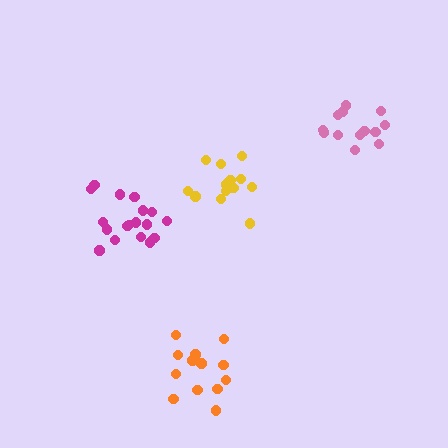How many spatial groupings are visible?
There are 4 spatial groupings.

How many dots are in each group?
Group 1: 13 dots, Group 2: 13 dots, Group 3: 14 dots, Group 4: 18 dots (58 total).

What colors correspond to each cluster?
The clusters are colored: pink, yellow, orange, magenta.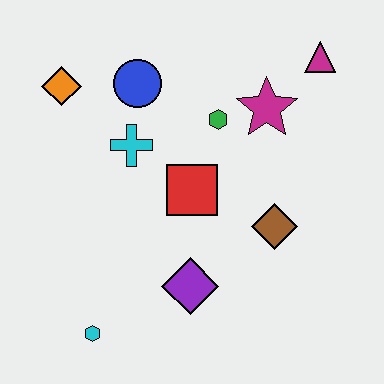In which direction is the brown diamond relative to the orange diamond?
The brown diamond is to the right of the orange diamond.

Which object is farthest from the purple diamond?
The magenta triangle is farthest from the purple diamond.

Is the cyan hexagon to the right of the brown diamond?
No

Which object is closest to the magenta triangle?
The magenta star is closest to the magenta triangle.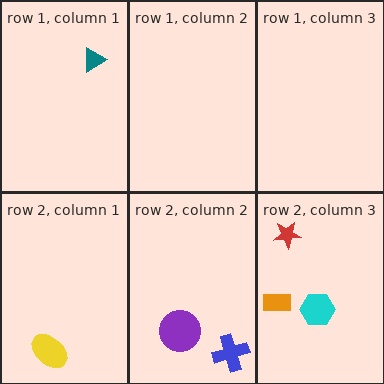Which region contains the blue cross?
The row 2, column 2 region.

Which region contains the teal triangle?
The row 1, column 1 region.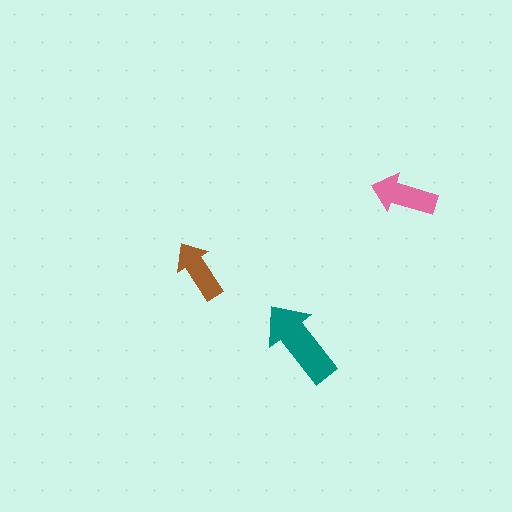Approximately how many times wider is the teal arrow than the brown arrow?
About 1.5 times wider.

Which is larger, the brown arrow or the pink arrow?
The pink one.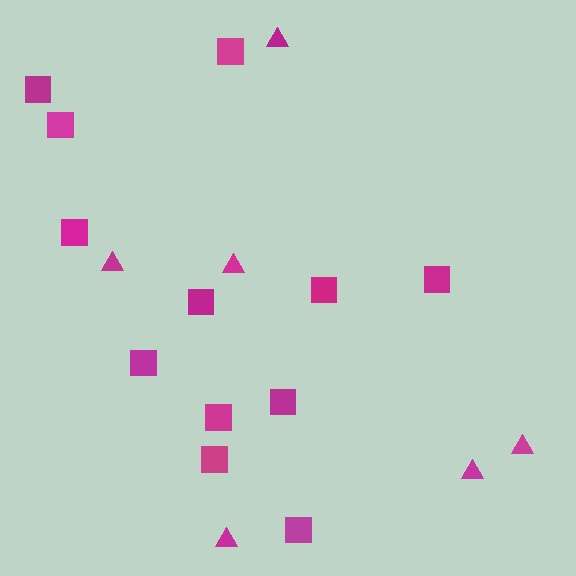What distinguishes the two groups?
There are 2 groups: one group of squares (12) and one group of triangles (6).